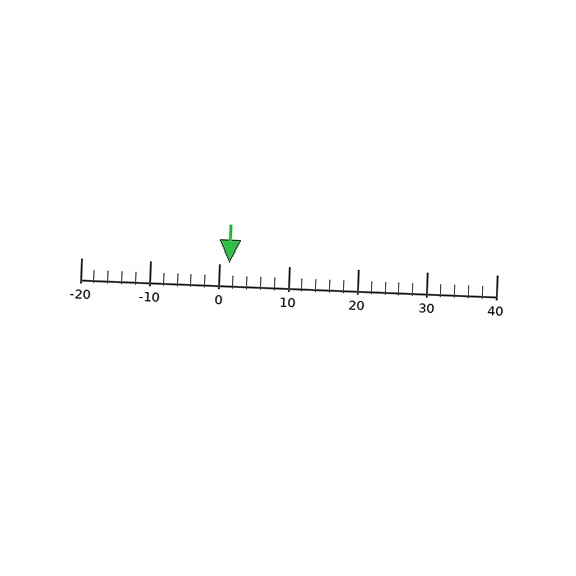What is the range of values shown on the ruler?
The ruler shows values from -20 to 40.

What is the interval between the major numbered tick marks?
The major tick marks are spaced 10 units apart.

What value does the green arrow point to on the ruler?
The green arrow points to approximately 1.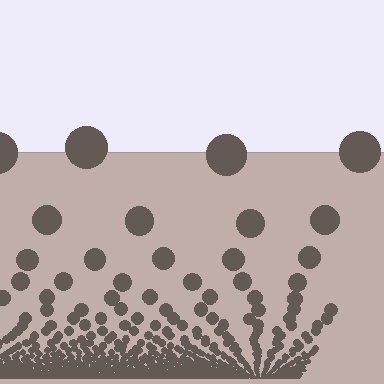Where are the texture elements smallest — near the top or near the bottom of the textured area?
Near the bottom.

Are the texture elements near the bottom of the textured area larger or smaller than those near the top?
Smaller. The gradient is inverted — elements near the bottom are smaller and denser.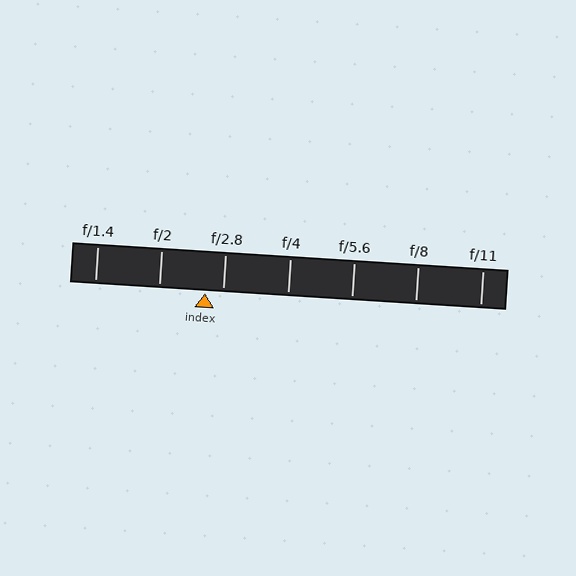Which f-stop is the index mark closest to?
The index mark is closest to f/2.8.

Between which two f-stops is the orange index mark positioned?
The index mark is between f/2 and f/2.8.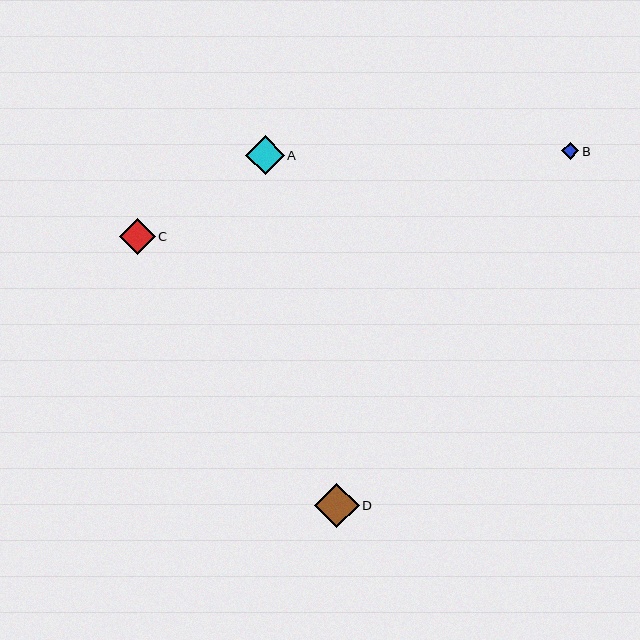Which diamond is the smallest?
Diamond B is the smallest with a size of approximately 18 pixels.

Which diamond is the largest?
Diamond D is the largest with a size of approximately 44 pixels.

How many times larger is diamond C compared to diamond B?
Diamond C is approximately 2.1 times the size of diamond B.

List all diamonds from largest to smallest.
From largest to smallest: D, A, C, B.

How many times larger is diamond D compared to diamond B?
Diamond D is approximately 2.5 times the size of diamond B.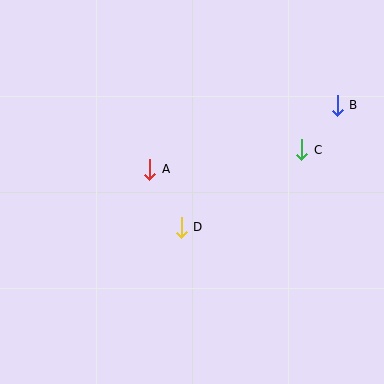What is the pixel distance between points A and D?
The distance between A and D is 66 pixels.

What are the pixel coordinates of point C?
Point C is at (302, 150).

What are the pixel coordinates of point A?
Point A is at (150, 169).